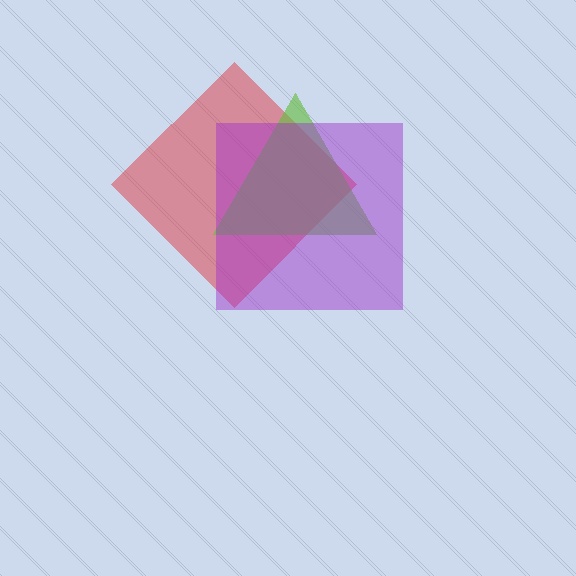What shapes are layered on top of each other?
The layered shapes are: a red diamond, a lime triangle, a purple square.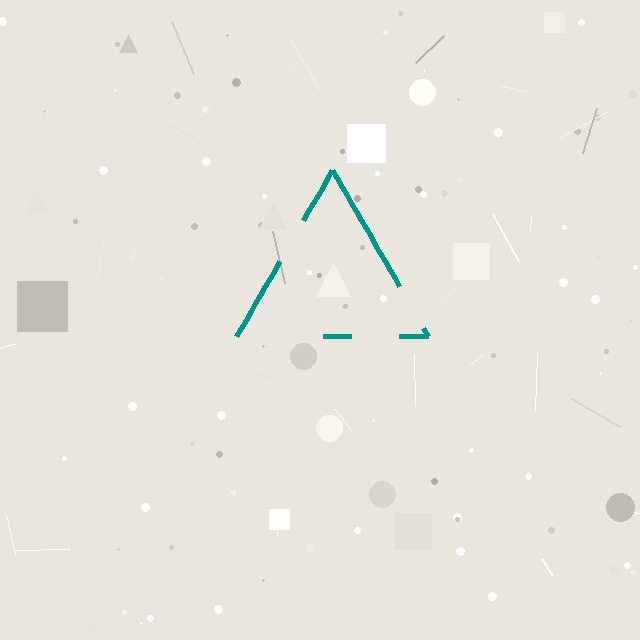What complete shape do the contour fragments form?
The contour fragments form a triangle.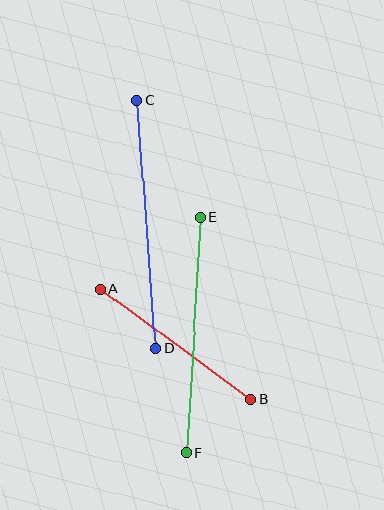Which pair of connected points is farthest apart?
Points C and D are farthest apart.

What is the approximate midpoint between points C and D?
The midpoint is at approximately (146, 224) pixels.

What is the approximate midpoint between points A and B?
The midpoint is at approximately (176, 344) pixels.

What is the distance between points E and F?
The distance is approximately 236 pixels.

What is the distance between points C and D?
The distance is approximately 249 pixels.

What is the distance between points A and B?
The distance is approximately 187 pixels.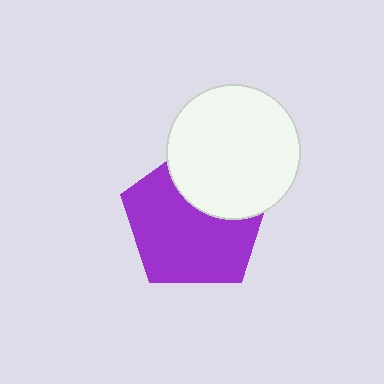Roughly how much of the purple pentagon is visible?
Most of it is visible (roughly 68%).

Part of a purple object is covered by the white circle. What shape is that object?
It is a pentagon.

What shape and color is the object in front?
The object in front is a white circle.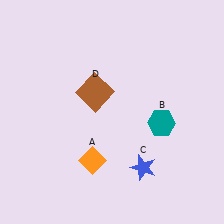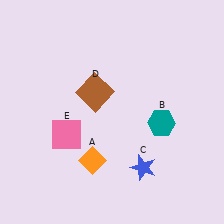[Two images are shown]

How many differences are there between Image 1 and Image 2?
There is 1 difference between the two images.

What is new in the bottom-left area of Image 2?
A pink square (E) was added in the bottom-left area of Image 2.